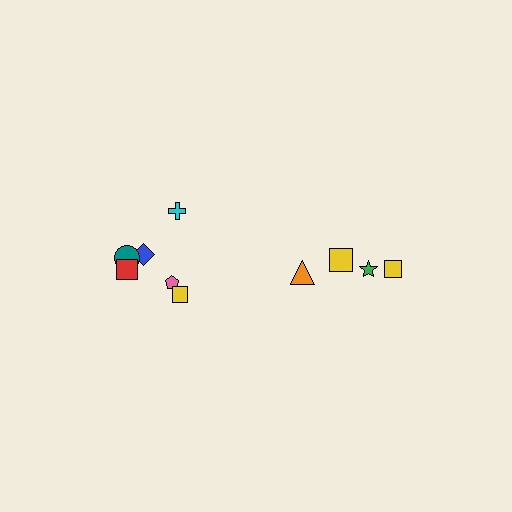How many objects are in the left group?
There are 6 objects.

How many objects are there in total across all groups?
There are 10 objects.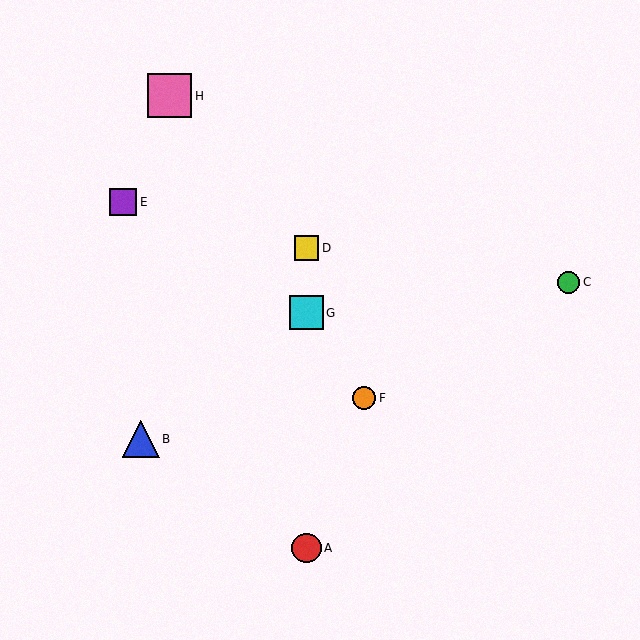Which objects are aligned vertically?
Objects A, D, G are aligned vertically.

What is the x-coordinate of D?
Object D is at x≈307.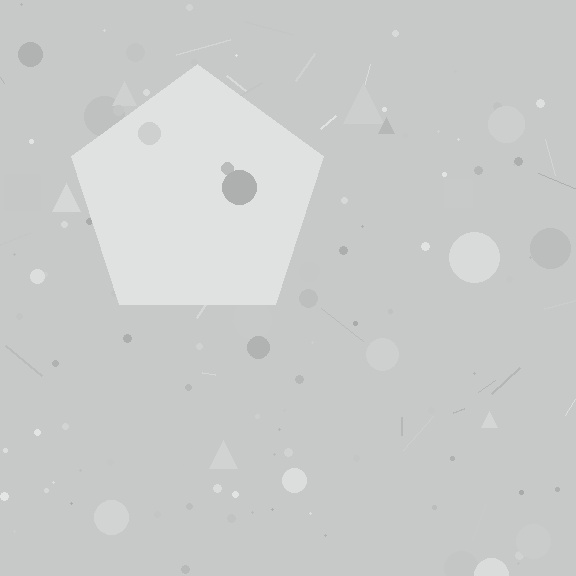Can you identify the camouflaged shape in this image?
The camouflaged shape is a pentagon.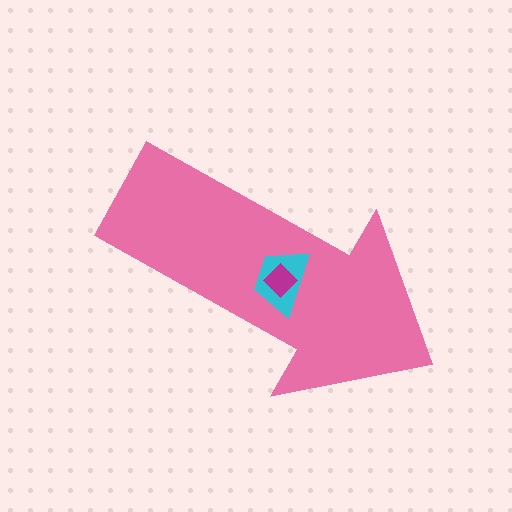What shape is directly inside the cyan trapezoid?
The magenta diamond.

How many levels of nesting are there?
3.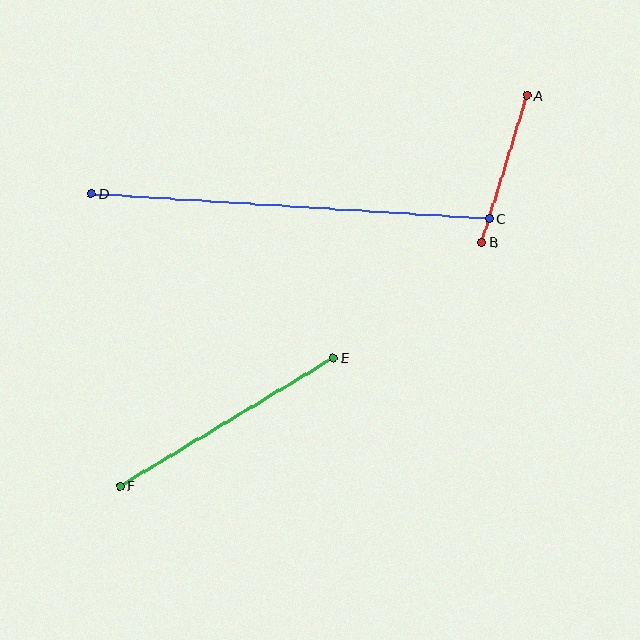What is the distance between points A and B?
The distance is approximately 154 pixels.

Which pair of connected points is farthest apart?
Points C and D are farthest apart.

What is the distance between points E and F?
The distance is approximately 249 pixels.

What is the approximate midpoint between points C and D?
The midpoint is at approximately (290, 206) pixels.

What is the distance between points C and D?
The distance is approximately 398 pixels.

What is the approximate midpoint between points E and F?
The midpoint is at approximately (227, 422) pixels.